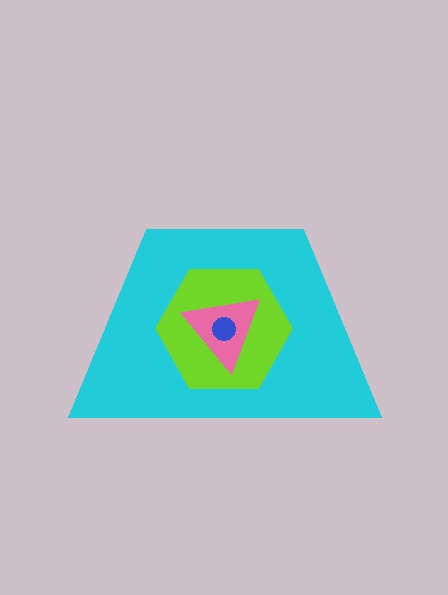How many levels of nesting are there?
4.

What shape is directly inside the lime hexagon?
The pink triangle.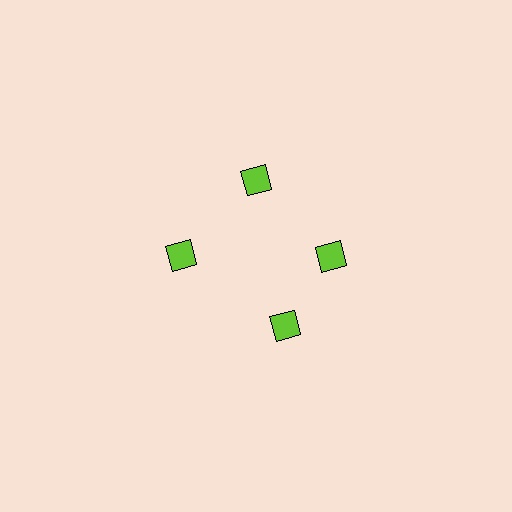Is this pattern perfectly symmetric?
No. The 4 lime squares are arranged in a ring, but one element near the 6 o'clock position is rotated out of alignment along the ring, breaking the 4-fold rotational symmetry.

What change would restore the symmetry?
The symmetry would be restored by rotating it back into even spacing with its neighbors so that all 4 squares sit at equal angles and equal distance from the center.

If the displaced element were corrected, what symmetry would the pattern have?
It would have 4-fold rotational symmetry — the pattern would map onto itself every 90 degrees.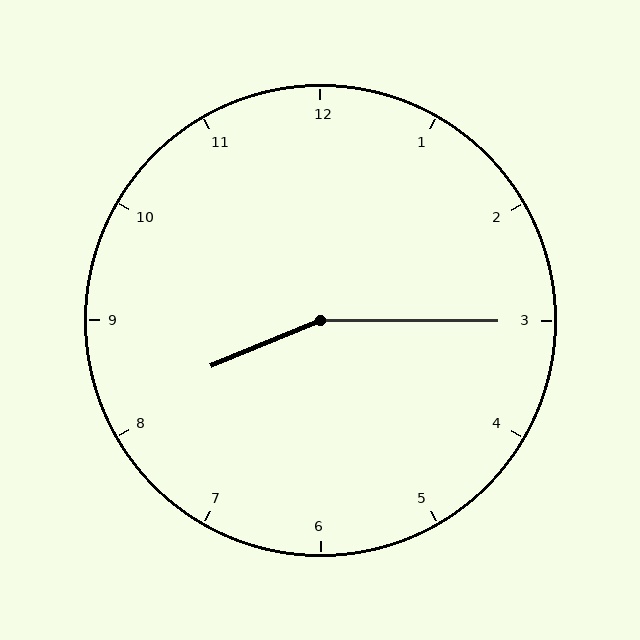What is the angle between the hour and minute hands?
Approximately 158 degrees.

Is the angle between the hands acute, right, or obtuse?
It is obtuse.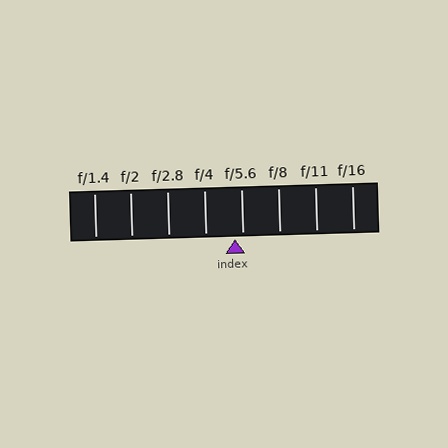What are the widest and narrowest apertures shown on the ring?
The widest aperture shown is f/1.4 and the narrowest is f/16.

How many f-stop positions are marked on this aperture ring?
There are 8 f-stop positions marked.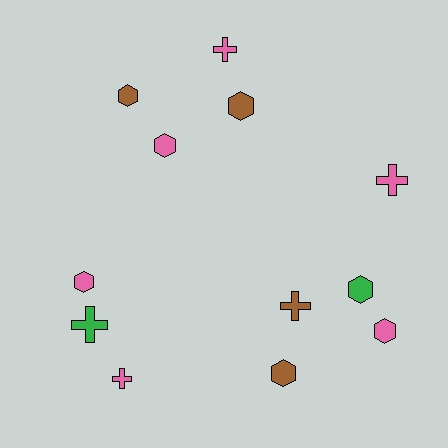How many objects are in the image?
There are 12 objects.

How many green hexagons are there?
There is 1 green hexagon.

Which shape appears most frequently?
Hexagon, with 7 objects.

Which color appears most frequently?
Pink, with 6 objects.